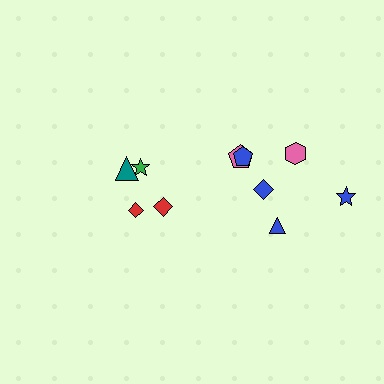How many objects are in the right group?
There are 6 objects.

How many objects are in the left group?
There are 4 objects.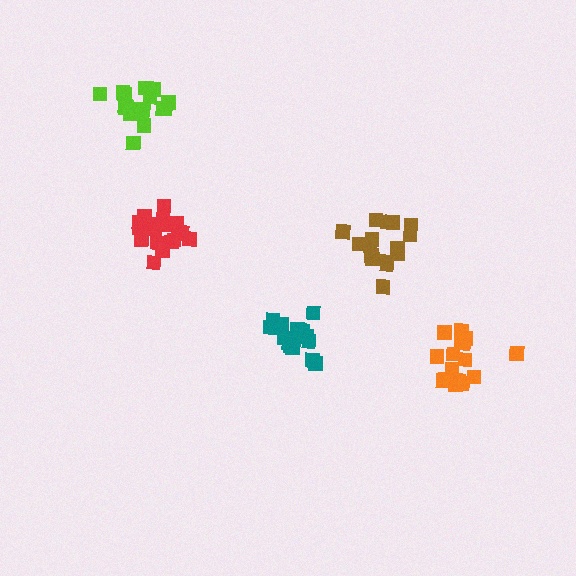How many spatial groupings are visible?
There are 5 spatial groupings.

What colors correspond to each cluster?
The clusters are colored: red, lime, orange, brown, teal.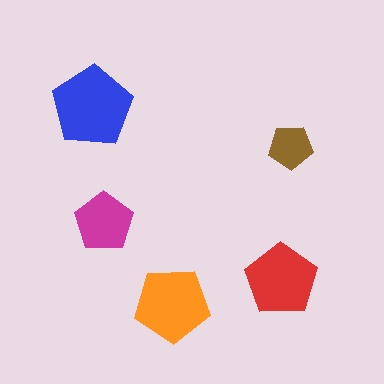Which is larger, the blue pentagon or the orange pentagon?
The blue one.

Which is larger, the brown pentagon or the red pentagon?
The red one.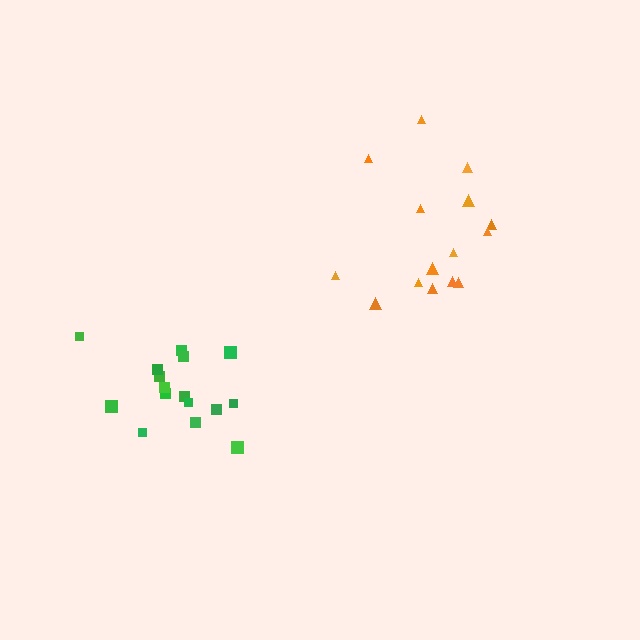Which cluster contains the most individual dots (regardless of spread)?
Green (16).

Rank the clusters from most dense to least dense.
green, orange.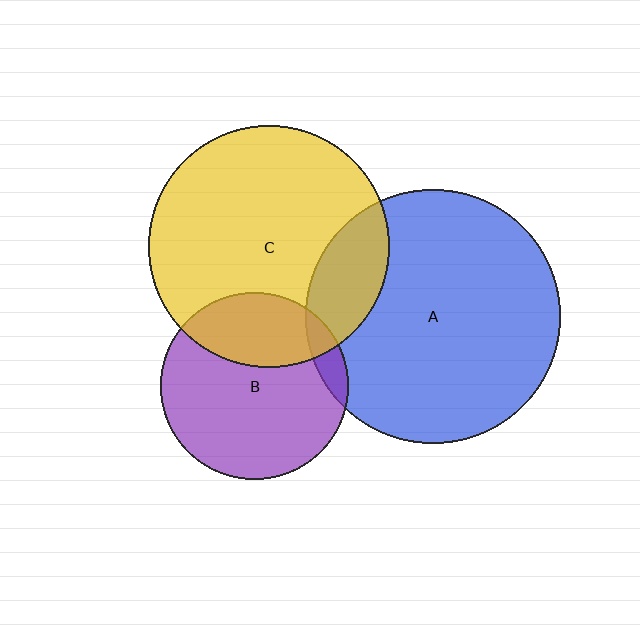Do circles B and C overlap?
Yes.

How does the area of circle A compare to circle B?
Approximately 1.8 times.